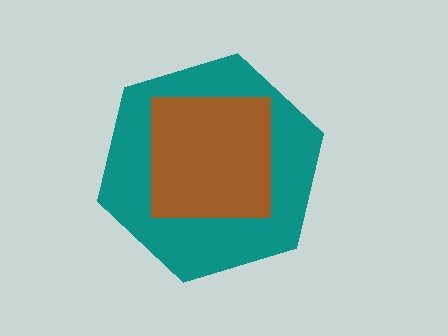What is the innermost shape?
The brown square.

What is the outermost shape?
The teal hexagon.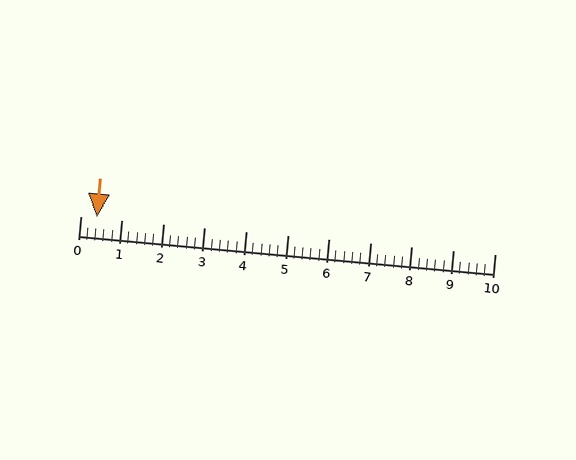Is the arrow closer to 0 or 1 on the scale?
The arrow is closer to 0.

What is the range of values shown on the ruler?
The ruler shows values from 0 to 10.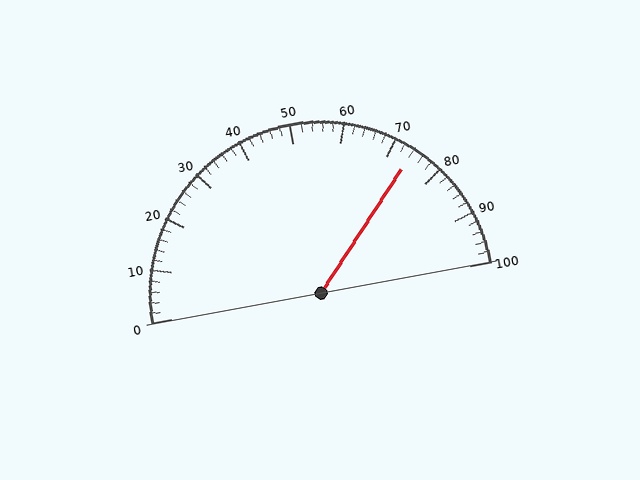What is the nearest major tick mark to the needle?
The nearest major tick mark is 70.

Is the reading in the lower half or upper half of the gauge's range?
The reading is in the upper half of the range (0 to 100).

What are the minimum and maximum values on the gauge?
The gauge ranges from 0 to 100.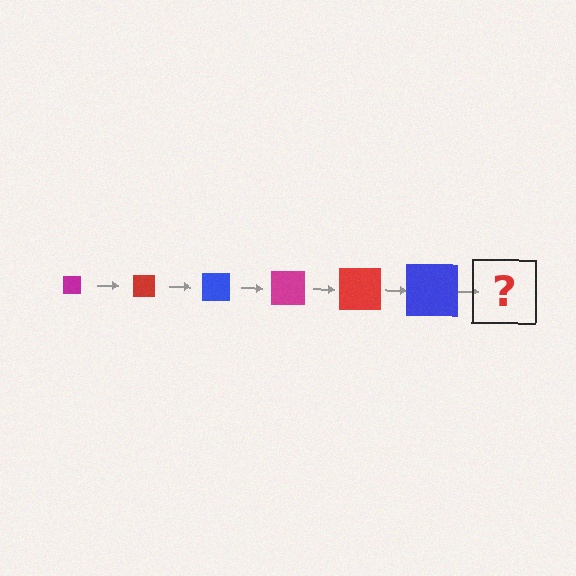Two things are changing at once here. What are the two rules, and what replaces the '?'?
The two rules are that the square grows larger each step and the color cycles through magenta, red, and blue. The '?' should be a magenta square, larger than the previous one.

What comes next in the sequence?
The next element should be a magenta square, larger than the previous one.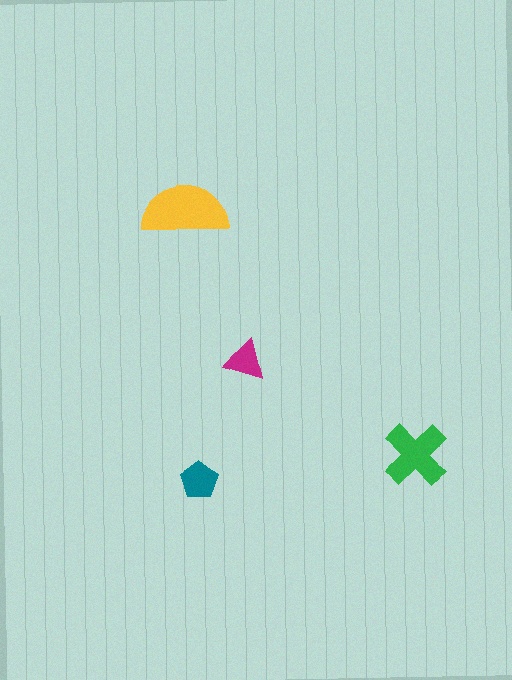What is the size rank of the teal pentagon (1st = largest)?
3rd.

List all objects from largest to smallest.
The yellow semicircle, the green cross, the teal pentagon, the magenta triangle.